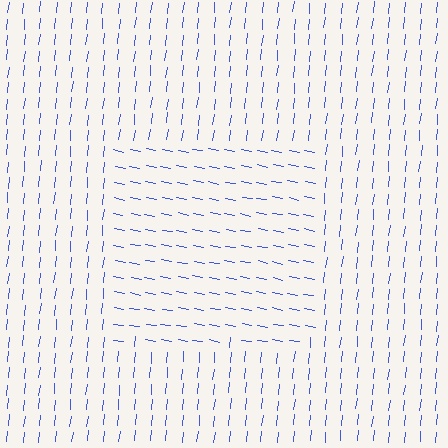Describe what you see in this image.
The image is filled with small blue line segments. A rectangle region in the image has lines oriented differently from the surrounding lines, creating a visible texture boundary.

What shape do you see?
I see a rectangle.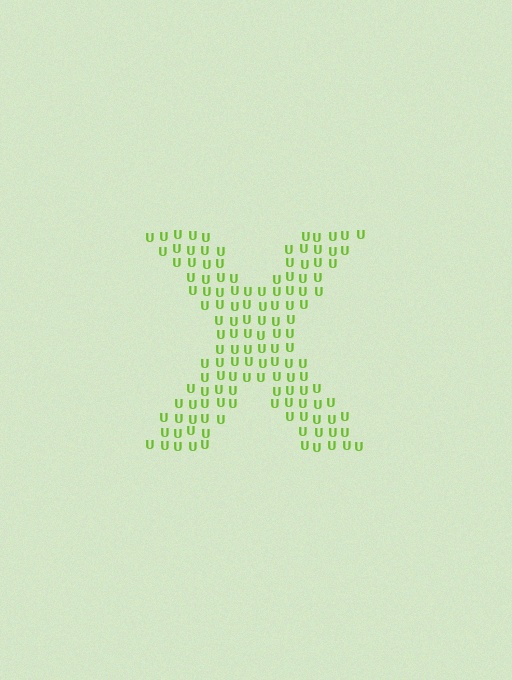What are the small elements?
The small elements are letter U's.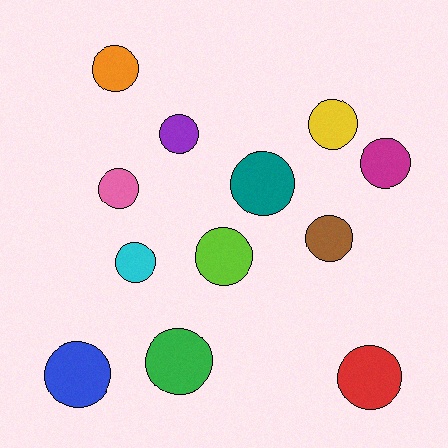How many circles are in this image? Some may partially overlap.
There are 12 circles.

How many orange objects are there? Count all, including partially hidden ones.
There is 1 orange object.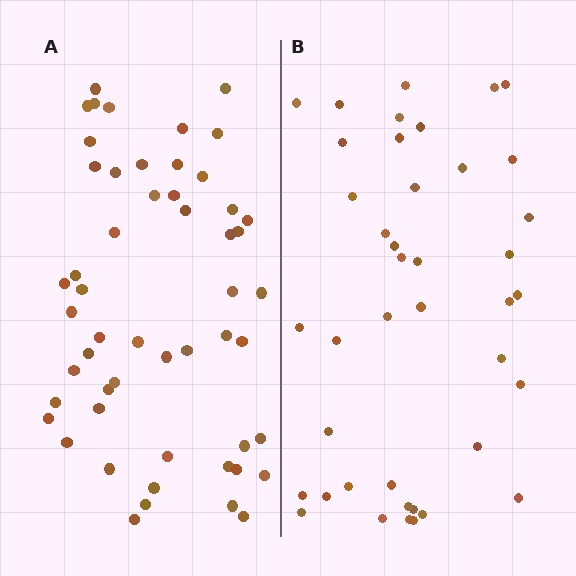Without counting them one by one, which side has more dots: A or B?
Region A (the left region) has more dots.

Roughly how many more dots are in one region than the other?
Region A has roughly 12 or so more dots than region B.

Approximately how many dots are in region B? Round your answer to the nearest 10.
About 40 dots. (The exact count is 41, which rounds to 40.)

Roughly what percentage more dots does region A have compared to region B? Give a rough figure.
About 30% more.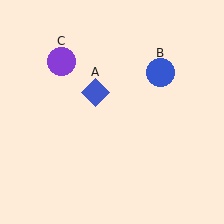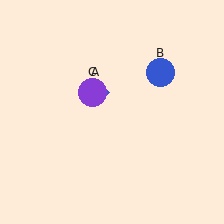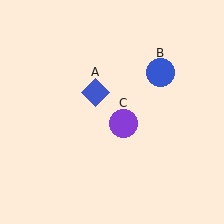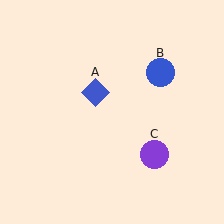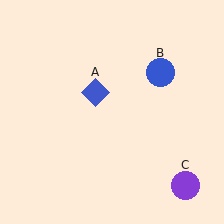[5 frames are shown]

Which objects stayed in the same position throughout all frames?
Blue diamond (object A) and blue circle (object B) remained stationary.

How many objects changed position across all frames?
1 object changed position: purple circle (object C).